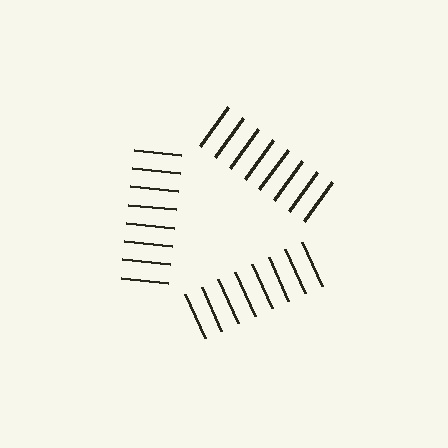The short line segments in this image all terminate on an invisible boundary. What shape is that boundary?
An illusory triangle — the line segments terminate on its edges but no continuous stroke is drawn.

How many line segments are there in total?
24 — 8 along each of the 3 edges.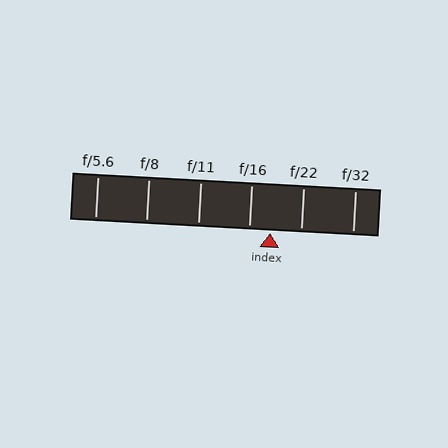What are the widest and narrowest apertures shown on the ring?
The widest aperture shown is f/5.6 and the narrowest is f/32.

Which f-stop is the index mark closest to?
The index mark is closest to f/16.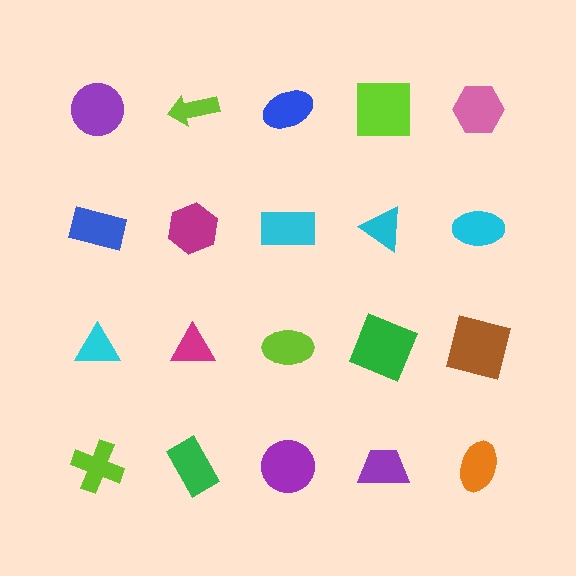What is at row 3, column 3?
A lime ellipse.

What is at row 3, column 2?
A magenta triangle.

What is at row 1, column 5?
A pink hexagon.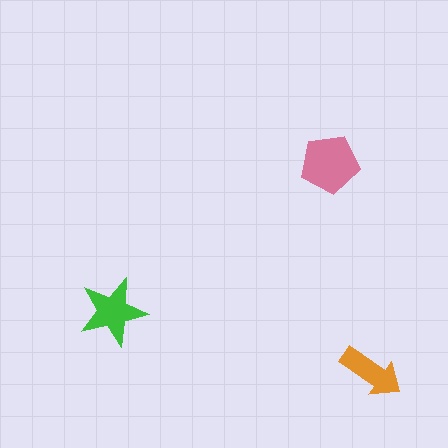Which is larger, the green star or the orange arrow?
The green star.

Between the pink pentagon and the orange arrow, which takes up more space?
The pink pentagon.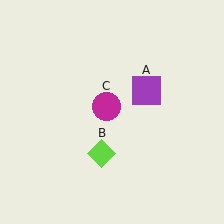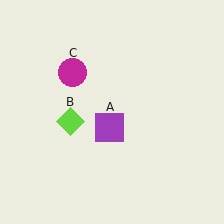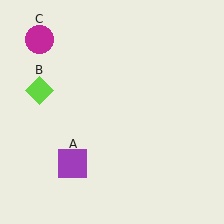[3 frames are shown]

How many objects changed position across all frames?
3 objects changed position: purple square (object A), lime diamond (object B), magenta circle (object C).